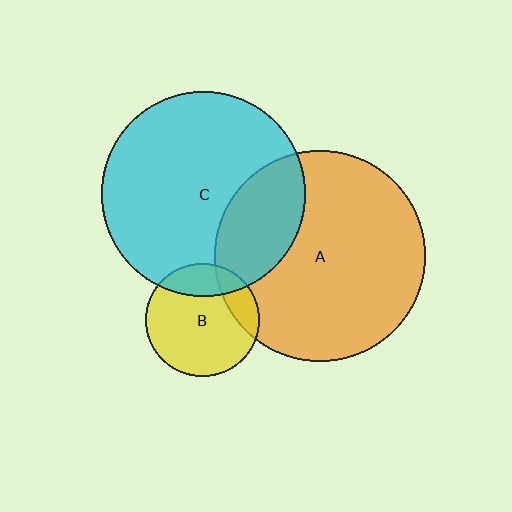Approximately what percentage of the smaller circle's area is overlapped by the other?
Approximately 15%.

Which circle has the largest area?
Circle A (orange).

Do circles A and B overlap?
Yes.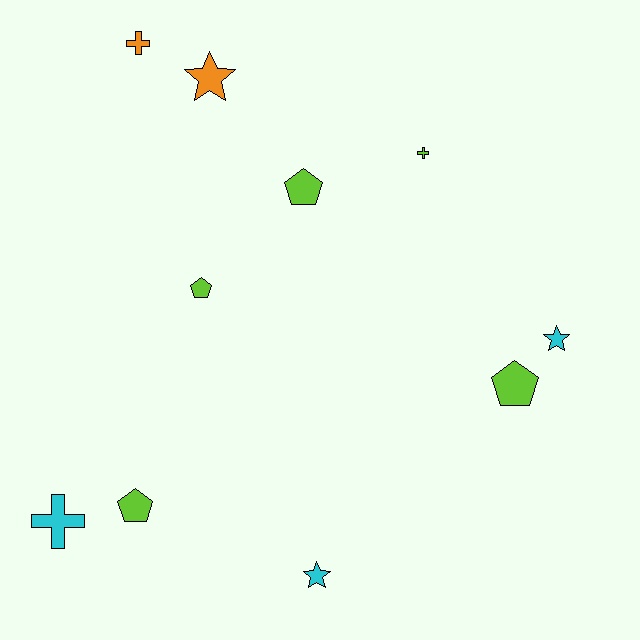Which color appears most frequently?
Lime, with 5 objects.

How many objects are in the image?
There are 10 objects.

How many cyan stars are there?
There are 2 cyan stars.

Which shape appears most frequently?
Pentagon, with 4 objects.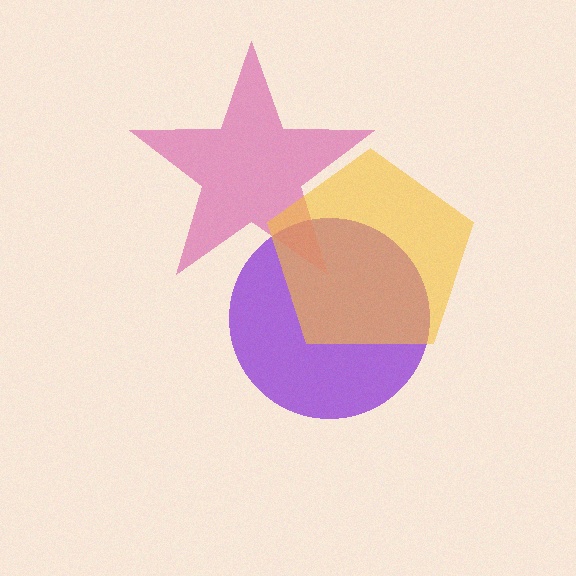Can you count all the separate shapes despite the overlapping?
Yes, there are 3 separate shapes.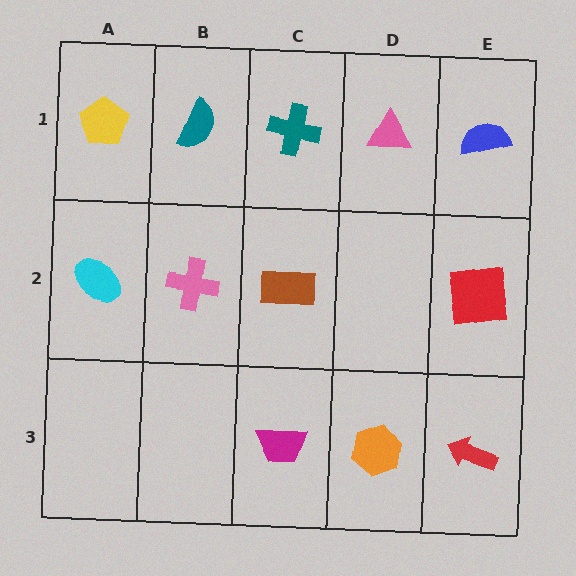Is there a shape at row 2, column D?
No, that cell is empty.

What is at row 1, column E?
A blue semicircle.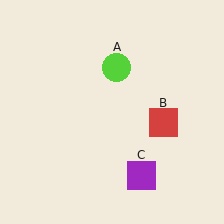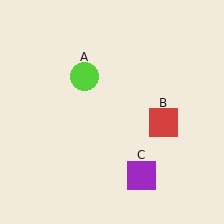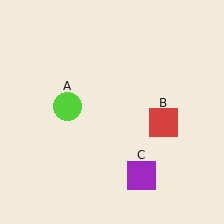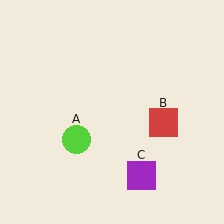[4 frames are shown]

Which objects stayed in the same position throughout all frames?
Red square (object B) and purple square (object C) remained stationary.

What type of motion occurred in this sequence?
The lime circle (object A) rotated counterclockwise around the center of the scene.